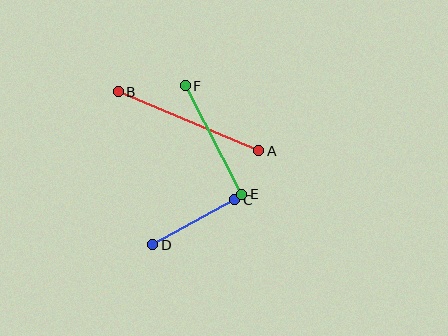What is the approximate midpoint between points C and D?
The midpoint is at approximately (194, 222) pixels.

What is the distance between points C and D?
The distance is approximately 94 pixels.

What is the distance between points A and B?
The distance is approximately 153 pixels.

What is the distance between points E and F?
The distance is approximately 122 pixels.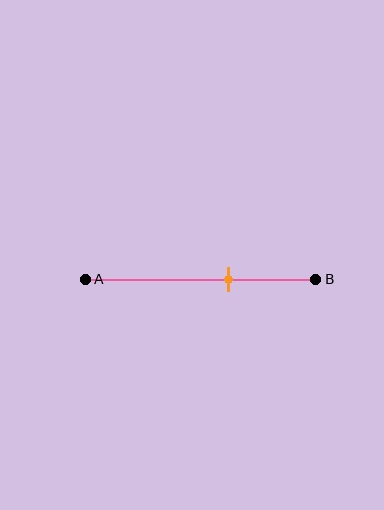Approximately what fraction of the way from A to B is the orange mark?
The orange mark is approximately 60% of the way from A to B.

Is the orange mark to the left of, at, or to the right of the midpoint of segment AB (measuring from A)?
The orange mark is to the right of the midpoint of segment AB.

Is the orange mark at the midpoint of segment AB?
No, the mark is at about 60% from A, not at the 50% midpoint.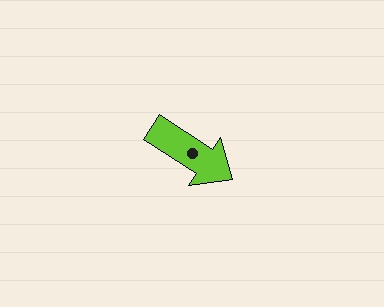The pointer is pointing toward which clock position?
Roughly 4 o'clock.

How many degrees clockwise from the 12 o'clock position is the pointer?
Approximately 123 degrees.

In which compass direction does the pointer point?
Southeast.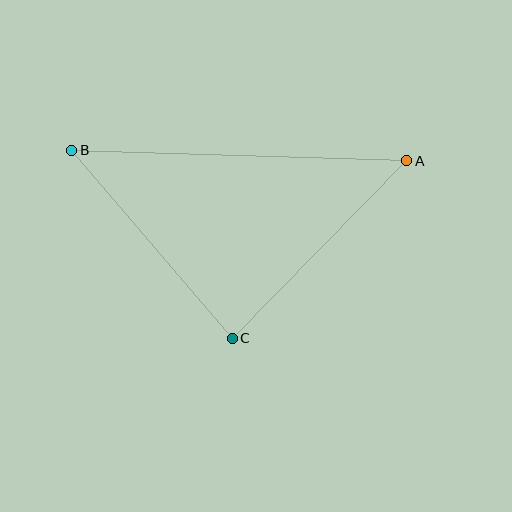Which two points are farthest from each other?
Points A and B are farthest from each other.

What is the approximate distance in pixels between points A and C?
The distance between A and C is approximately 249 pixels.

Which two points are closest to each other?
Points B and C are closest to each other.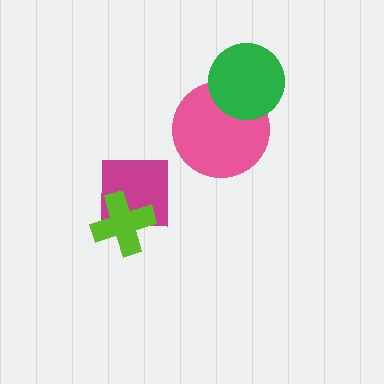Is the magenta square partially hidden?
Yes, it is partially covered by another shape.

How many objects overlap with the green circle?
1 object overlaps with the green circle.